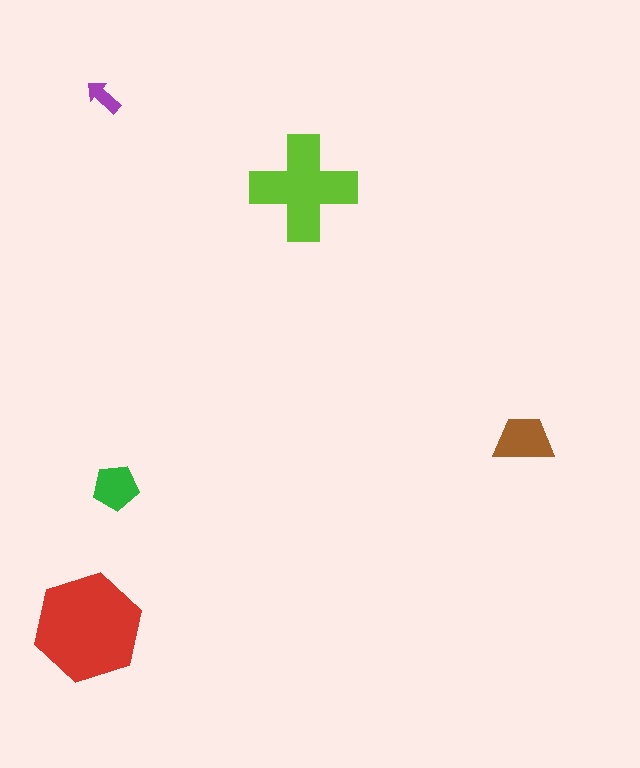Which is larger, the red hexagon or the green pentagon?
The red hexagon.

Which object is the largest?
The red hexagon.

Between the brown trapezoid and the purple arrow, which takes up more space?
The brown trapezoid.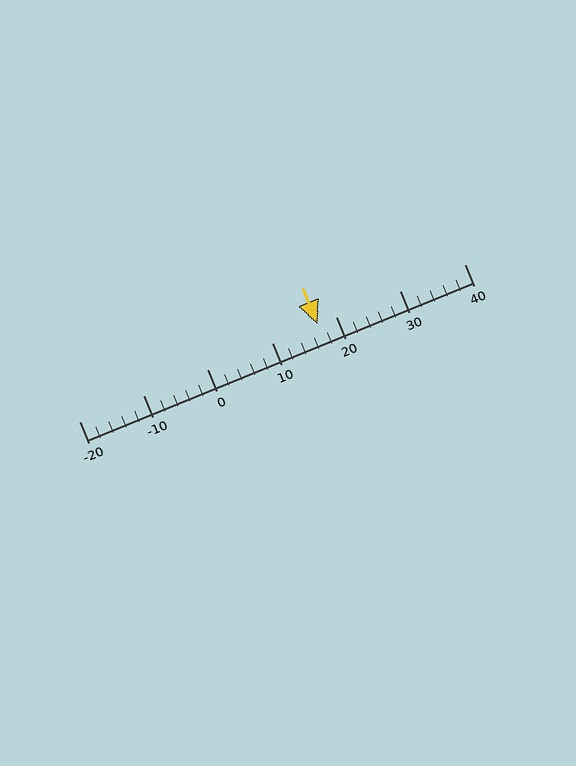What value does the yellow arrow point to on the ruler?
The yellow arrow points to approximately 17.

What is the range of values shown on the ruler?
The ruler shows values from -20 to 40.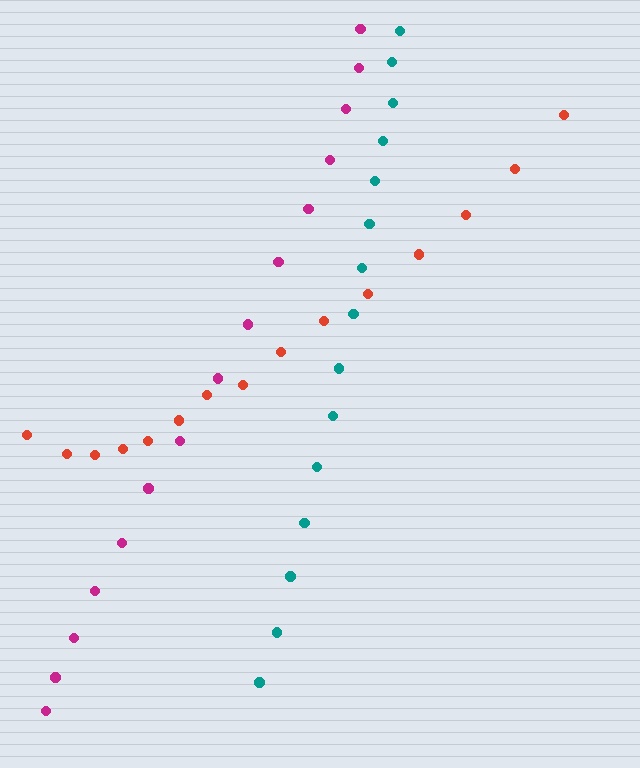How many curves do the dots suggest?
There are 3 distinct paths.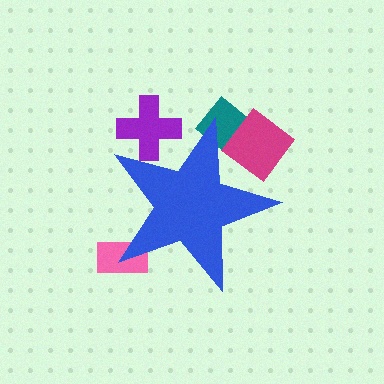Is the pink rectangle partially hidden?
Yes, the pink rectangle is partially hidden behind the blue star.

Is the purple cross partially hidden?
Yes, the purple cross is partially hidden behind the blue star.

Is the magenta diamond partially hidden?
Yes, the magenta diamond is partially hidden behind the blue star.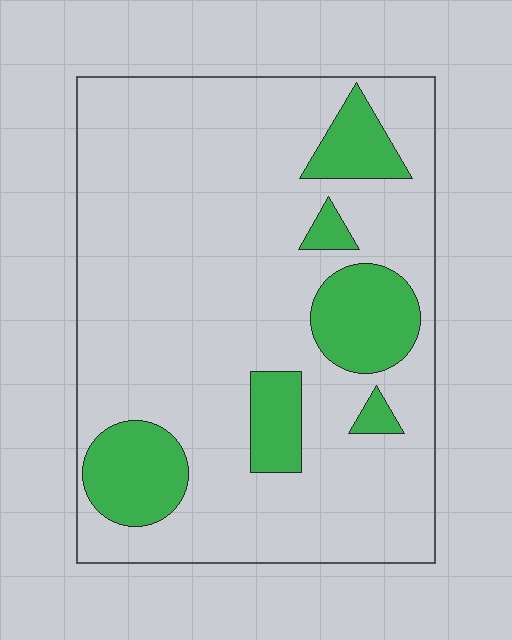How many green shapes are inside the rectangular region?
6.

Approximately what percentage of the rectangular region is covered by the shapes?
Approximately 20%.